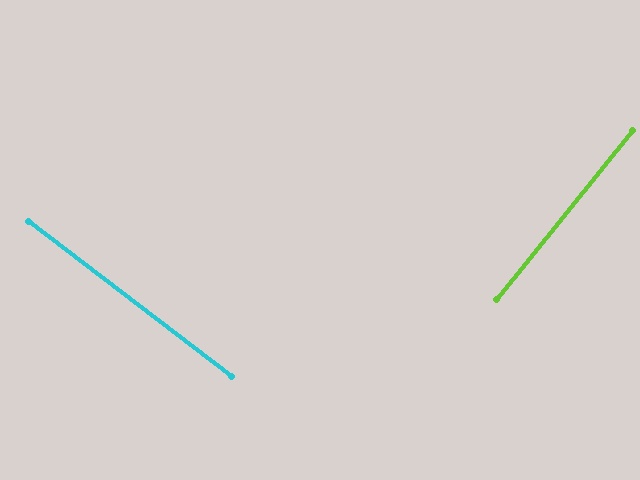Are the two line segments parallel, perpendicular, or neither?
Perpendicular — they meet at approximately 88°.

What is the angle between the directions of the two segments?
Approximately 88 degrees.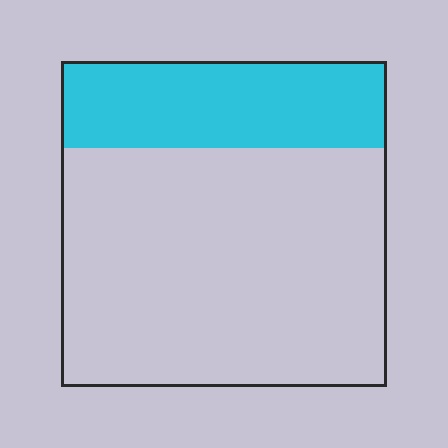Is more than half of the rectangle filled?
No.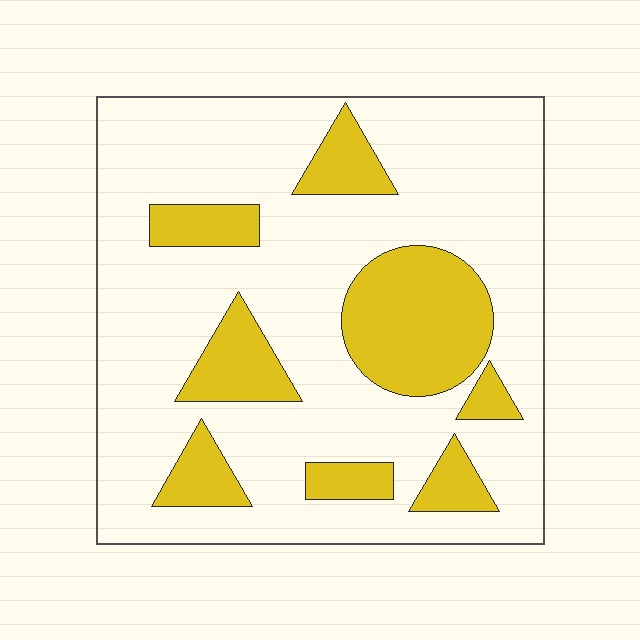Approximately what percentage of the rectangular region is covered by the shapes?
Approximately 25%.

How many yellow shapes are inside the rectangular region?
8.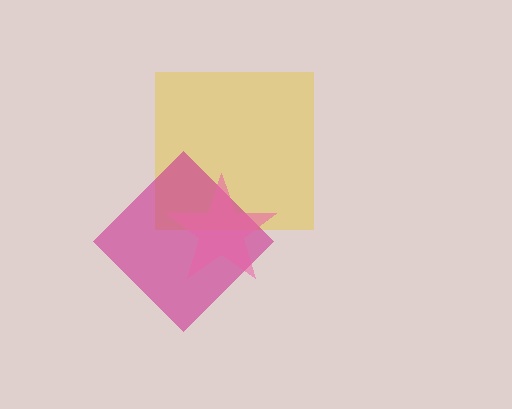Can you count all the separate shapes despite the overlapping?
Yes, there are 3 separate shapes.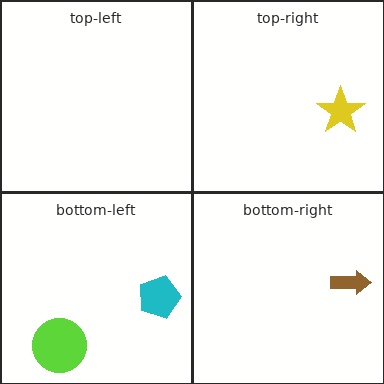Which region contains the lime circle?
The bottom-left region.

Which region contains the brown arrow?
The bottom-right region.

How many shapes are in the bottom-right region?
1.